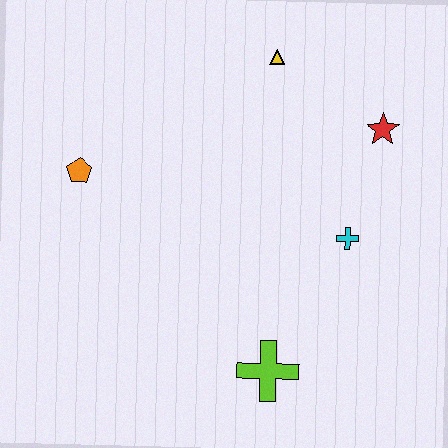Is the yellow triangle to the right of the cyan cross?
No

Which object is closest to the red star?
The cyan cross is closest to the red star.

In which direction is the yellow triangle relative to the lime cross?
The yellow triangle is above the lime cross.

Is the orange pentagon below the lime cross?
No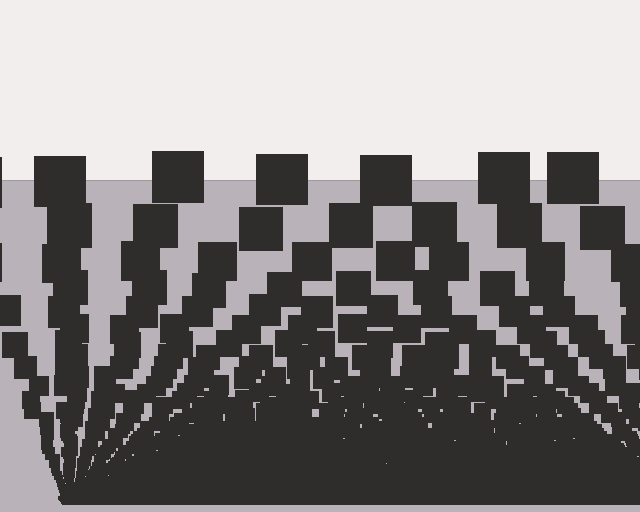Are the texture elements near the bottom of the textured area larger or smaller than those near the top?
Smaller. The gradient is inverted — elements near the bottom are smaller and denser.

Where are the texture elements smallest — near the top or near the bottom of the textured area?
Near the bottom.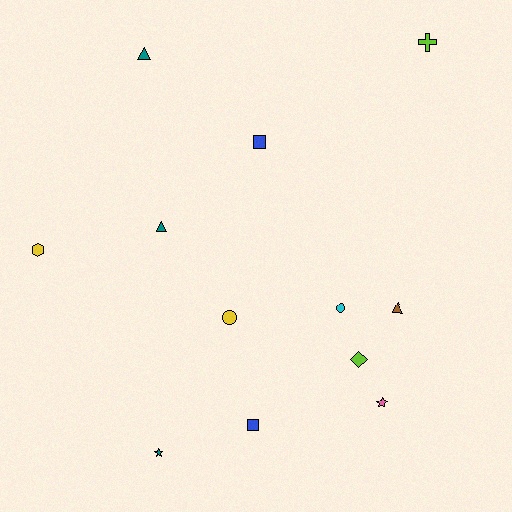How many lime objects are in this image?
There are 2 lime objects.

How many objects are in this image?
There are 12 objects.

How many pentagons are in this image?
There are no pentagons.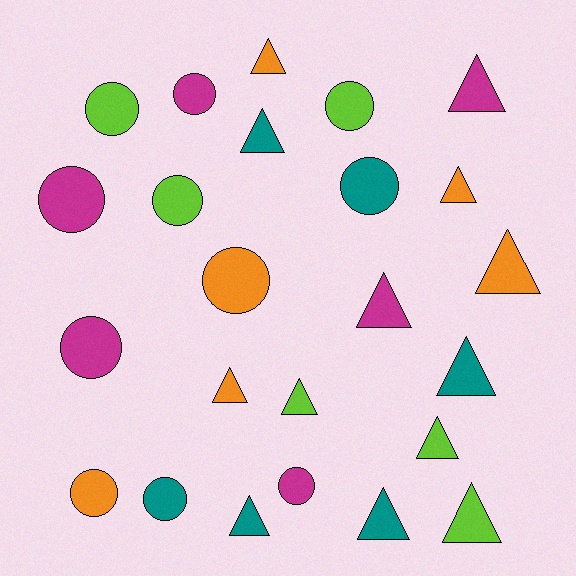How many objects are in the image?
There are 24 objects.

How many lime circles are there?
There are 3 lime circles.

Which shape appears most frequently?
Triangle, with 13 objects.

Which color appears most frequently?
Teal, with 6 objects.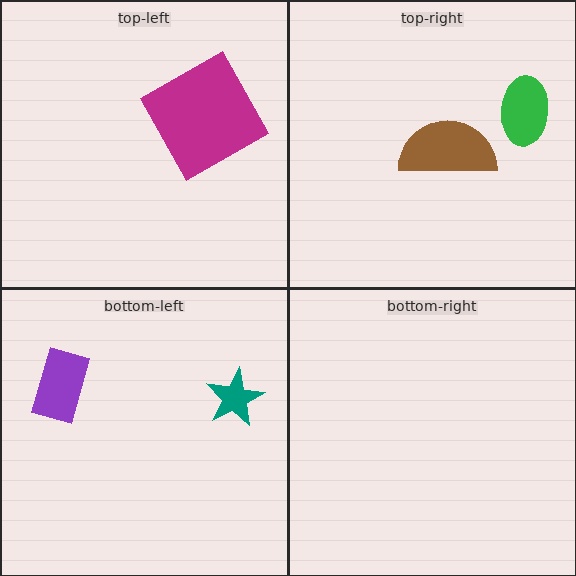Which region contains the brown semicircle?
The top-right region.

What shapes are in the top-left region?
The magenta square.